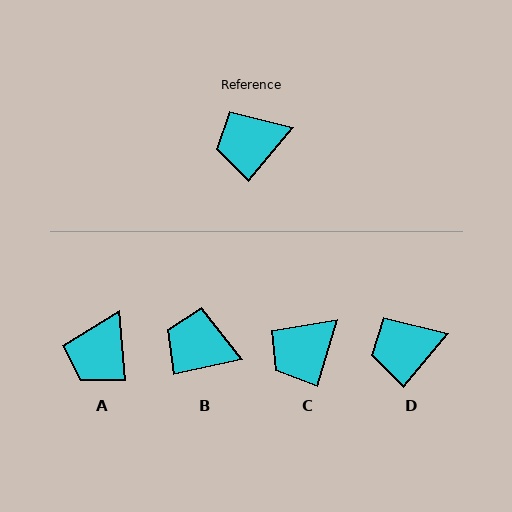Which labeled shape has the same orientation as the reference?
D.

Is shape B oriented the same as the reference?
No, it is off by about 38 degrees.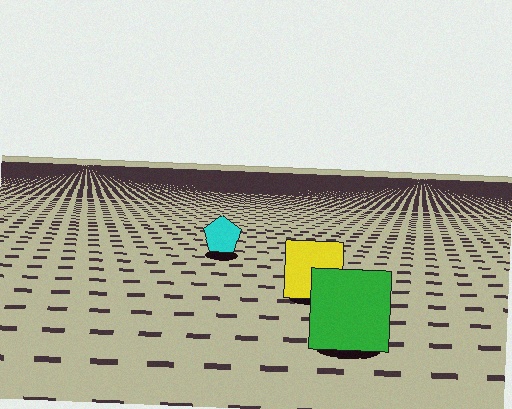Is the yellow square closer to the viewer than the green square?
No. The green square is closer — you can tell from the texture gradient: the ground texture is coarser near it.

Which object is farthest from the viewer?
The cyan pentagon is farthest from the viewer. It appears smaller and the ground texture around it is denser.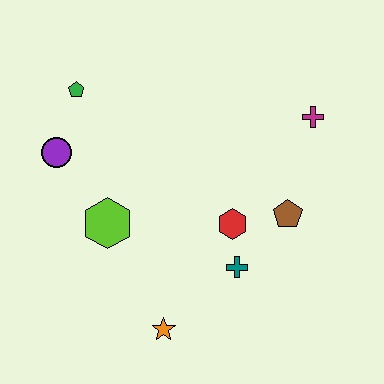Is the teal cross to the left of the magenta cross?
Yes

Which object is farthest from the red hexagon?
The green pentagon is farthest from the red hexagon.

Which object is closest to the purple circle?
The green pentagon is closest to the purple circle.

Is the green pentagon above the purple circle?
Yes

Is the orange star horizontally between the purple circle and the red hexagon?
Yes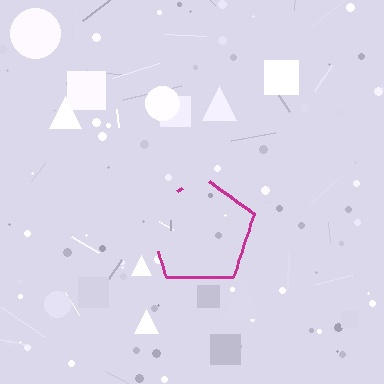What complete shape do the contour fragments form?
The contour fragments form a pentagon.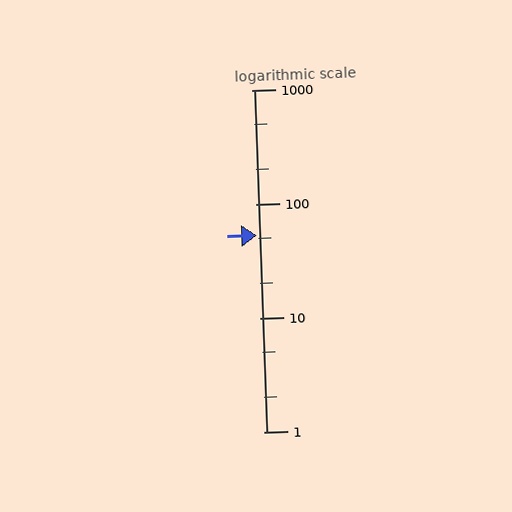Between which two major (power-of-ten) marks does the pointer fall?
The pointer is between 10 and 100.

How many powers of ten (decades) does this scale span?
The scale spans 3 decades, from 1 to 1000.